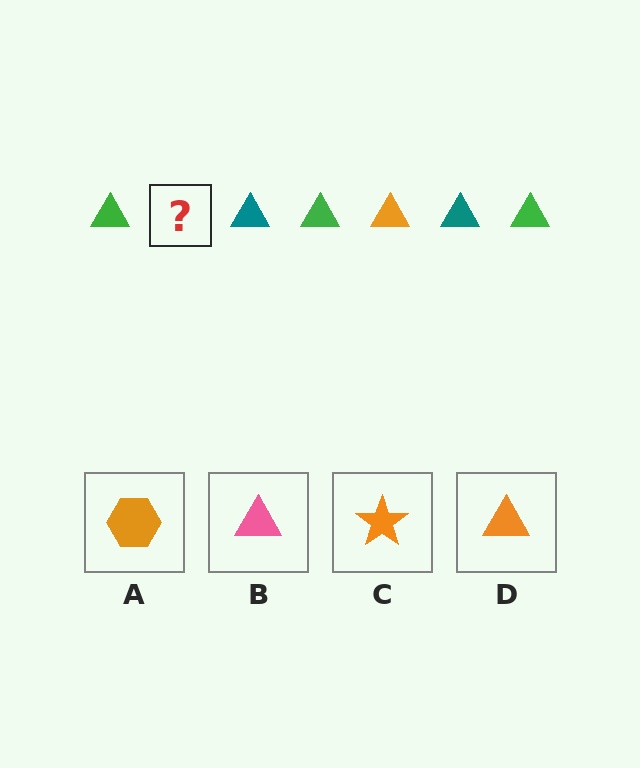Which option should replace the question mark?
Option D.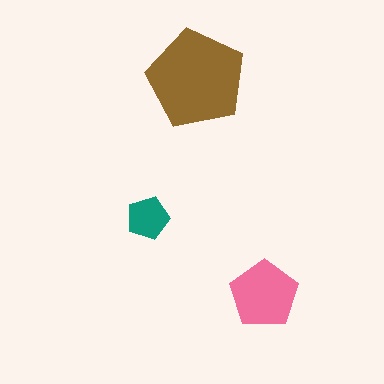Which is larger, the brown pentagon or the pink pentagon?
The brown one.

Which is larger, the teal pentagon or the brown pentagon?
The brown one.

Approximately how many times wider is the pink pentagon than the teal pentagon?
About 1.5 times wider.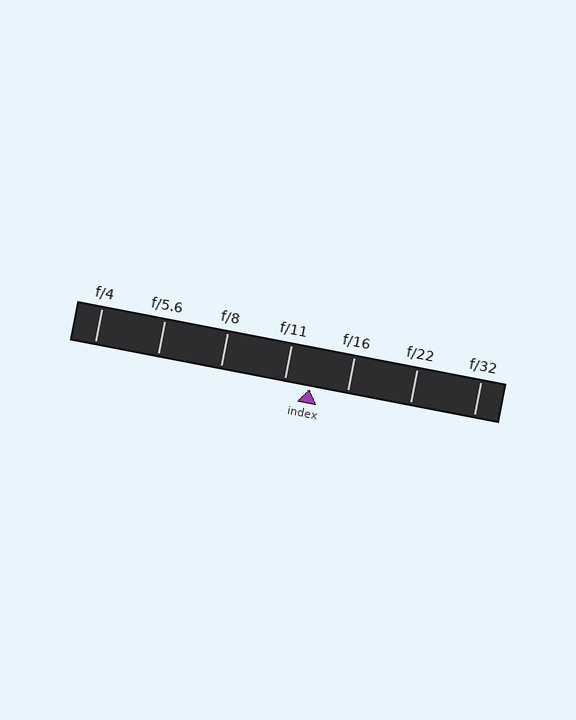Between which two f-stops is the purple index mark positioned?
The index mark is between f/11 and f/16.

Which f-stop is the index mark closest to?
The index mark is closest to f/11.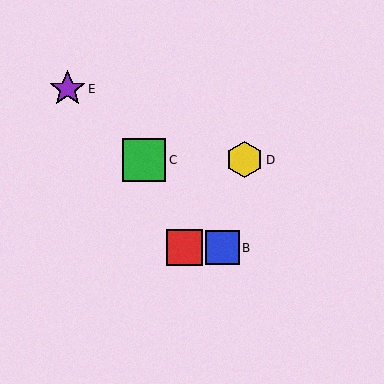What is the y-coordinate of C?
Object C is at y≈160.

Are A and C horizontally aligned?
No, A is at y≈248 and C is at y≈160.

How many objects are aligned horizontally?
2 objects (A, B) are aligned horizontally.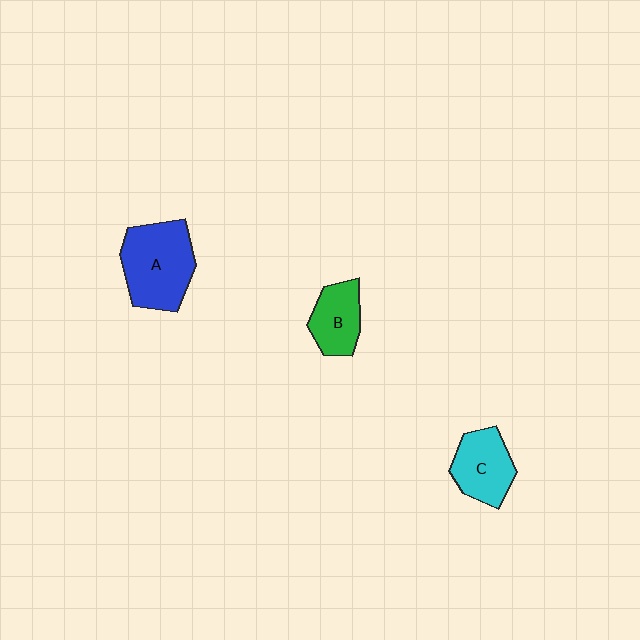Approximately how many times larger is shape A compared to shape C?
Approximately 1.5 times.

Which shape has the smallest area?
Shape B (green).